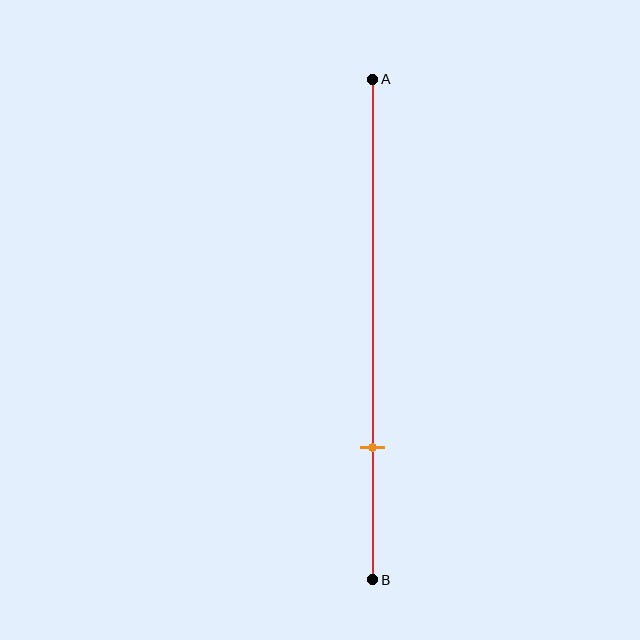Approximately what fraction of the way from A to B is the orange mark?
The orange mark is approximately 75% of the way from A to B.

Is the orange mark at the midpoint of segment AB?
No, the mark is at about 75% from A, not at the 50% midpoint.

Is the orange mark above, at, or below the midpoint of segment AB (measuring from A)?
The orange mark is below the midpoint of segment AB.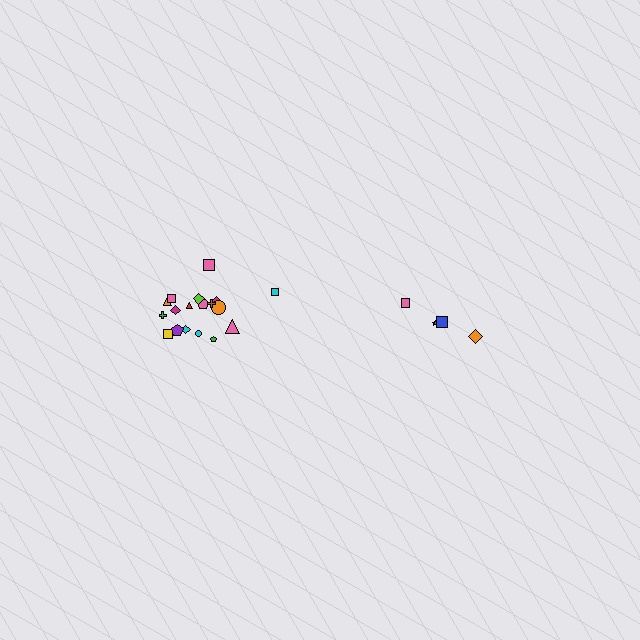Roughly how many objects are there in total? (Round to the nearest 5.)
Roughly 20 objects in total.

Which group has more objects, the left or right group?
The left group.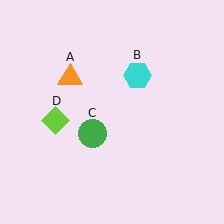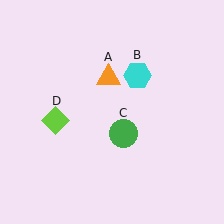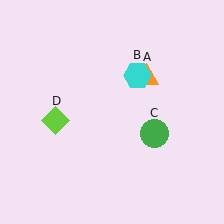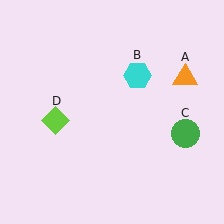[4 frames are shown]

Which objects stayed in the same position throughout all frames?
Cyan hexagon (object B) and lime diamond (object D) remained stationary.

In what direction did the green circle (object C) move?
The green circle (object C) moved right.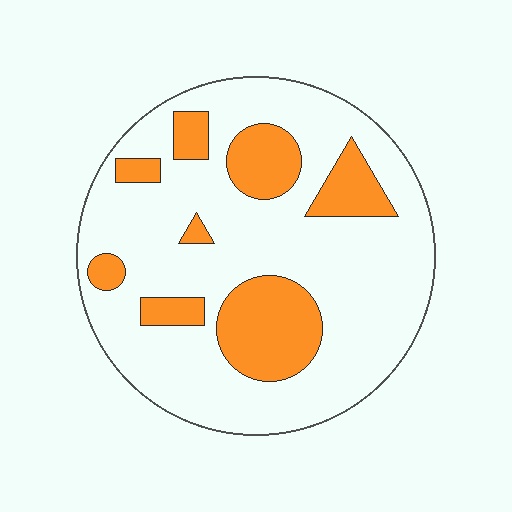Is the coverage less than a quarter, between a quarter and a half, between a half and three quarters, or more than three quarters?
Less than a quarter.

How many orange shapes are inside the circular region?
8.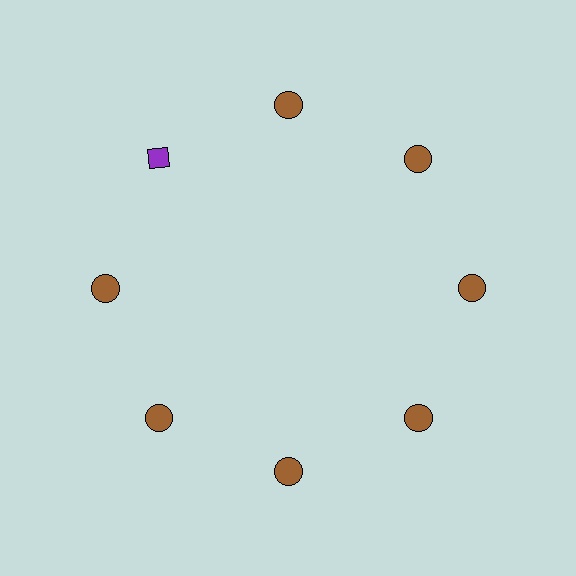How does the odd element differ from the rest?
It differs in both color (purple instead of brown) and shape (diamond instead of circle).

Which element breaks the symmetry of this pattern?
The purple diamond at roughly the 10 o'clock position breaks the symmetry. All other shapes are brown circles.